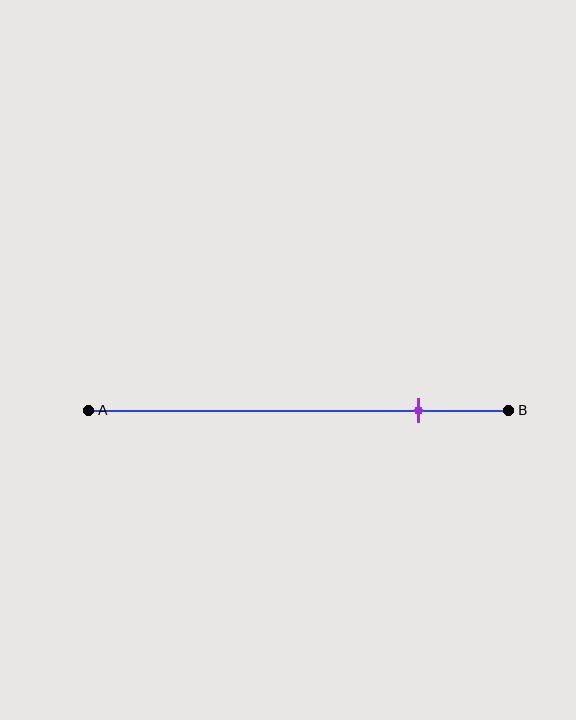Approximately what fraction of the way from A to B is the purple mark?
The purple mark is approximately 80% of the way from A to B.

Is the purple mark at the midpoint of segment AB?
No, the mark is at about 80% from A, not at the 50% midpoint.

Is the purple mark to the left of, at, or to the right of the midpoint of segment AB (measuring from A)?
The purple mark is to the right of the midpoint of segment AB.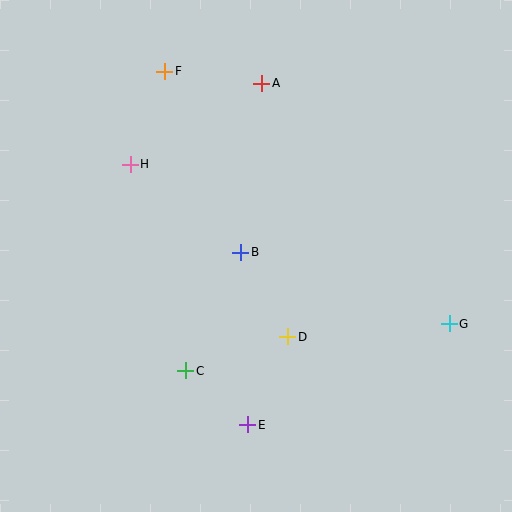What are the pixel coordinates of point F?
Point F is at (165, 71).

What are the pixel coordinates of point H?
Point H is at (130, 164).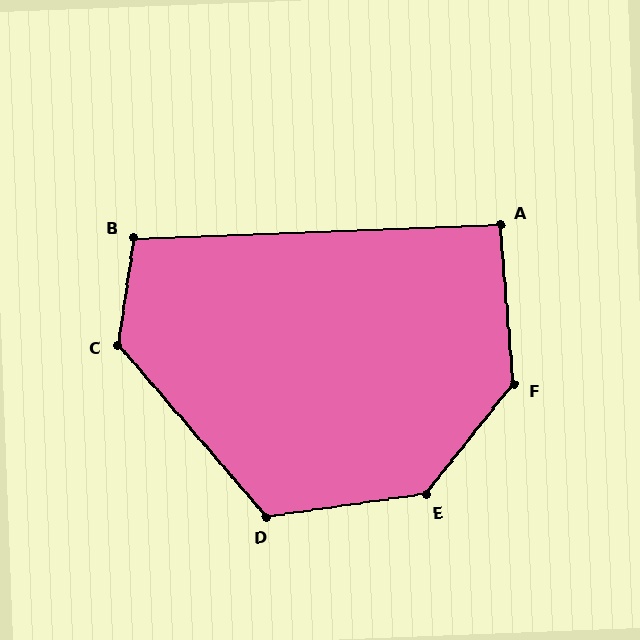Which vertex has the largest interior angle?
F, at approximately 137 degrees.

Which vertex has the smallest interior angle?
A, at approximately 93 degrees.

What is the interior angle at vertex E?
Approximately 137 degrees (obtuse).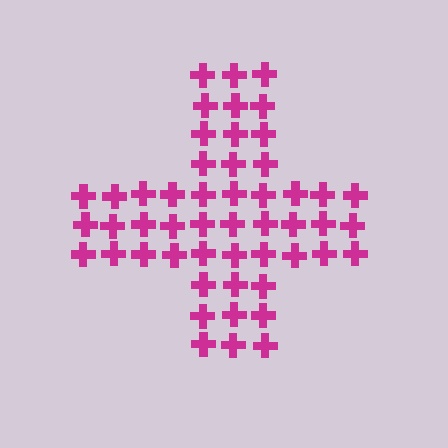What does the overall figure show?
The overall figure shows a cross.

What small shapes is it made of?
It is made of small crosses.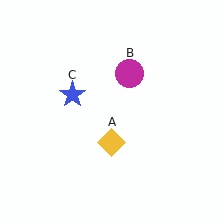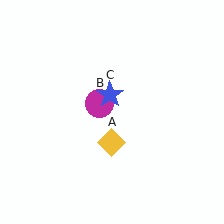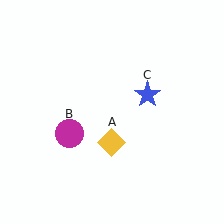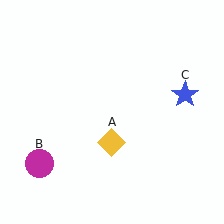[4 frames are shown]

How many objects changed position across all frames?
2 objects changed position: magenta circle (object B), blue star (object C).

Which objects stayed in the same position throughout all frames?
Yellow diamond (object A) remained stationary.